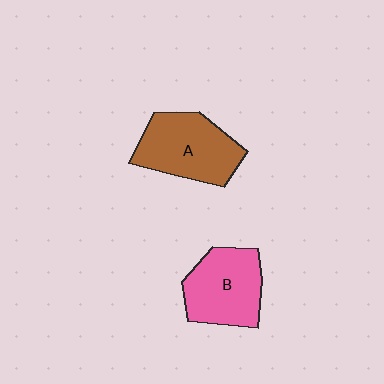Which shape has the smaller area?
Shape B (pink).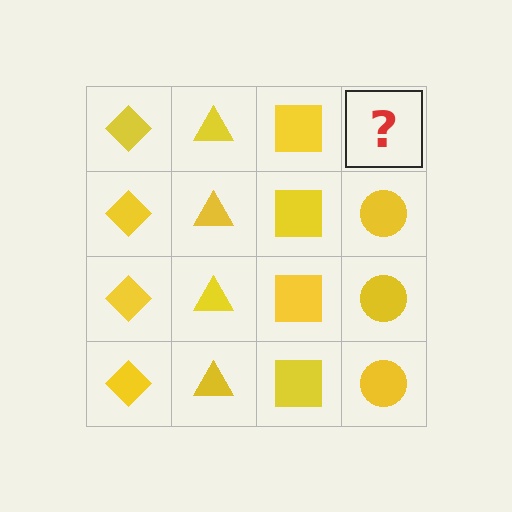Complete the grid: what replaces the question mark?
The question mark should be replaced with a yellow circle.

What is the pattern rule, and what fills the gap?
The rule is that each column has a consistent shape. The gap should be filled with a yellow circle.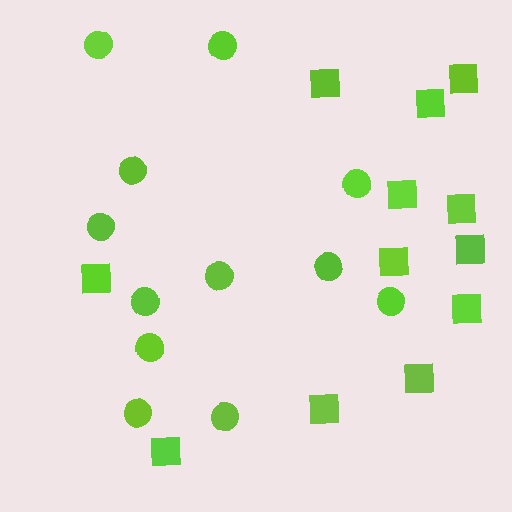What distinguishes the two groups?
There are 2 groups: one group of circles (12) and one group of squares (12).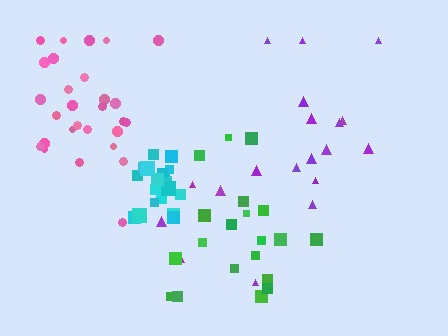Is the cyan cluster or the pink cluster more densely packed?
Cyan.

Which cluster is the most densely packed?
Cyan.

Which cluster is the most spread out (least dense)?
Purple.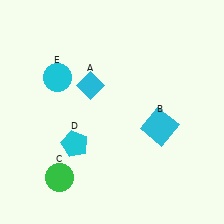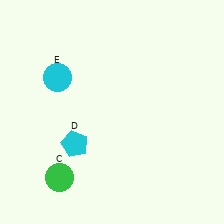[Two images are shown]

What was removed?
The cyan square (B), the cyan diamond (A) were removed in Image 2.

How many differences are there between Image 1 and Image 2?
There are 2 differences between the two images.